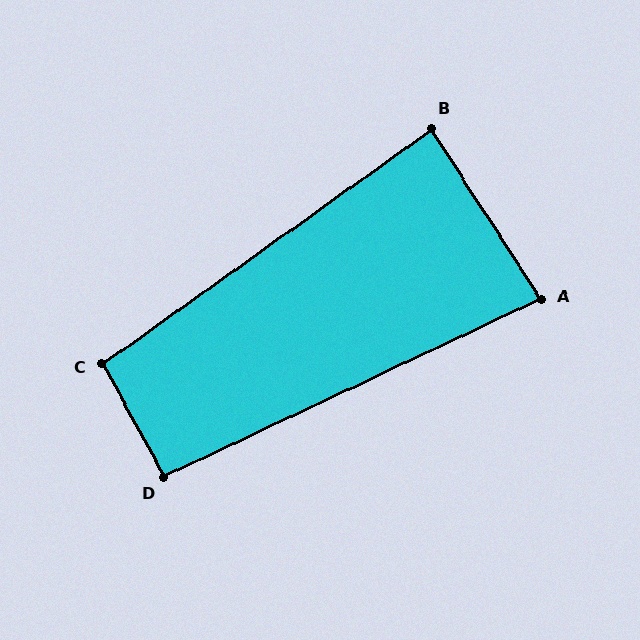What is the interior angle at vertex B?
Approximately 87 degrees (approximately right).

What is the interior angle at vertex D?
Approximately 93 degrees (approximately right).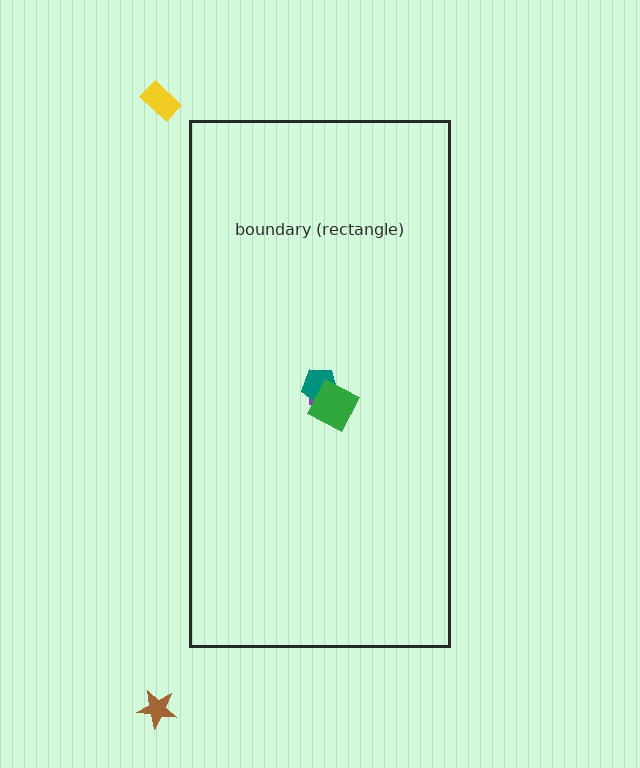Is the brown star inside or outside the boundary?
Outside.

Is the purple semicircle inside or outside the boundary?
Inside.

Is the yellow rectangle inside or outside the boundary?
Outside.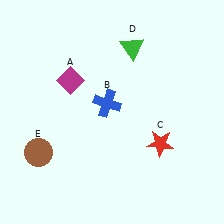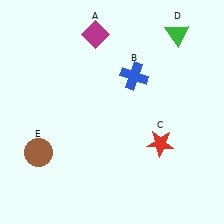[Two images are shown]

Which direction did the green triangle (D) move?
The green triangle (D) moved right.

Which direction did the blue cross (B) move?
The blue cross (B) moved up.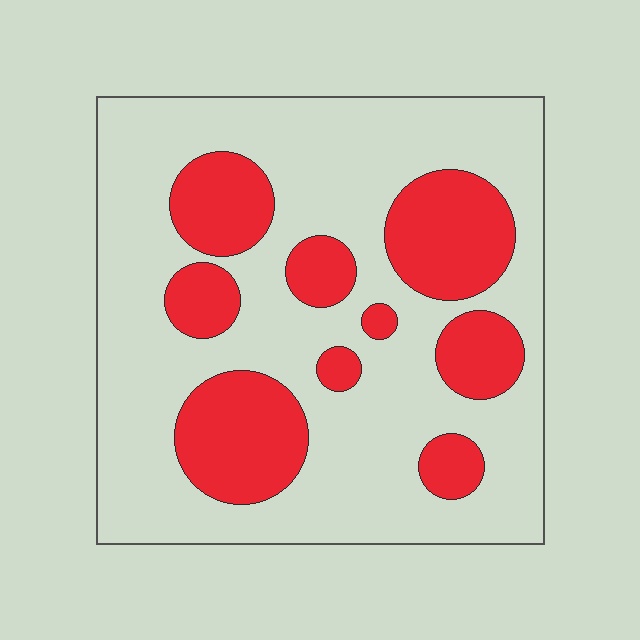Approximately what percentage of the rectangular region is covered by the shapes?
Approximately 30%.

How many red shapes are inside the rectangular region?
9.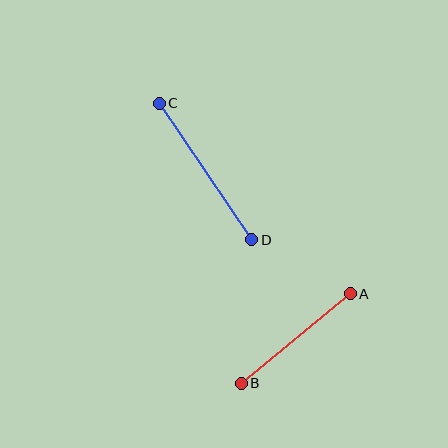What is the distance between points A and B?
The distance is approximately 141 pixels.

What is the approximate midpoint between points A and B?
The midpoint is at approximately (296, 338) pixels.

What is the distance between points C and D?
The distance is approximately 165 pixels.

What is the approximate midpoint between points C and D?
The midpoint is at approximately (206, 172) pixels.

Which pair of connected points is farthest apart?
Points C and D are farthest apart.